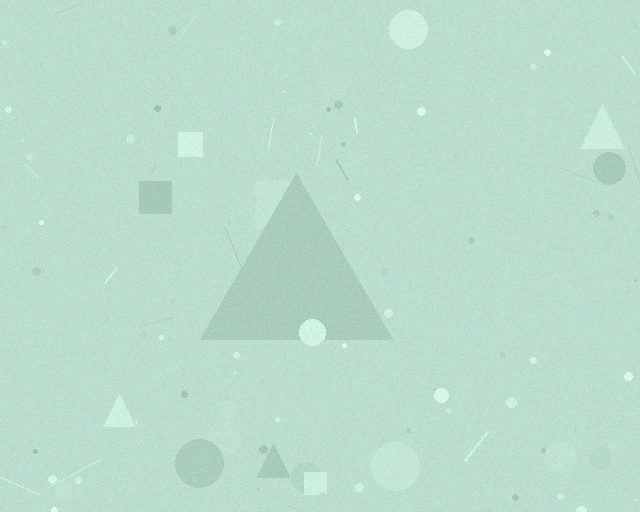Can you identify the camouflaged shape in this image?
The camouflaged shape is a triangle.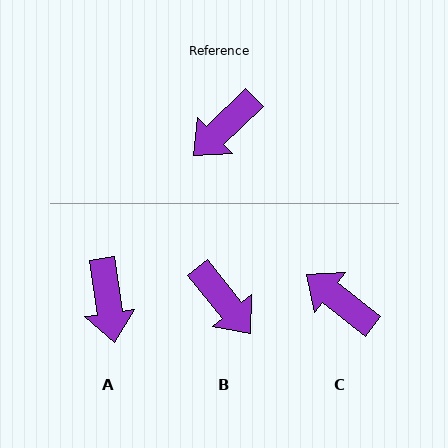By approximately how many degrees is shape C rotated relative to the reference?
Approximately 83 degrees clockwise.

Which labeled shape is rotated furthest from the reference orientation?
B, about 85 degrees away.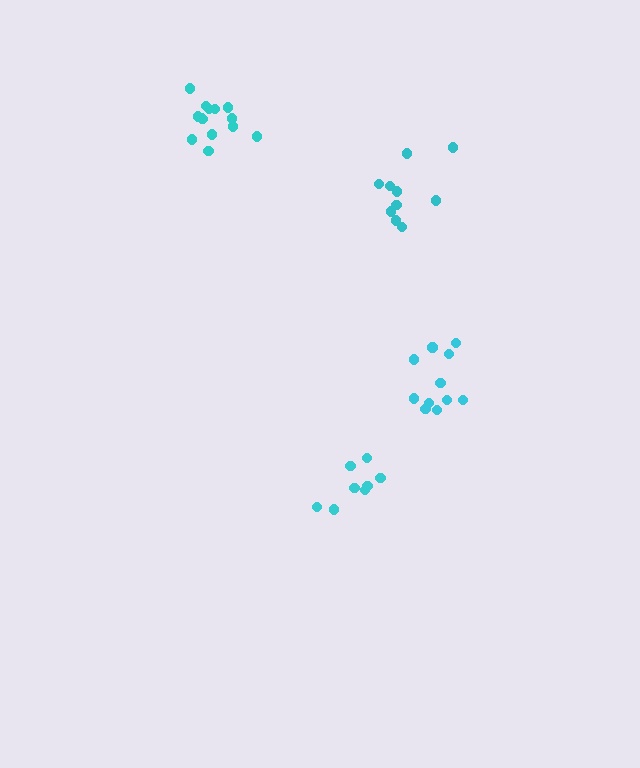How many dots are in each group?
Group 1: 11 dots, Group 2: 8 dots, Group 3: 14 dots, Group 4: 10 dots (43 total).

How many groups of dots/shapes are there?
There are 4 groups.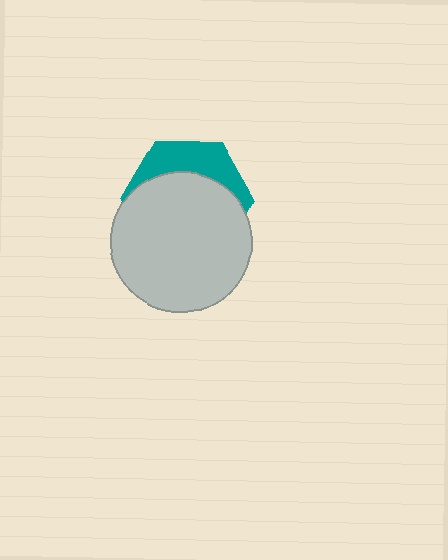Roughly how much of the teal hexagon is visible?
A small part of it is visible (roughly 32%).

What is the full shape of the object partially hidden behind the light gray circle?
The partially hidden object is a teal hexagon.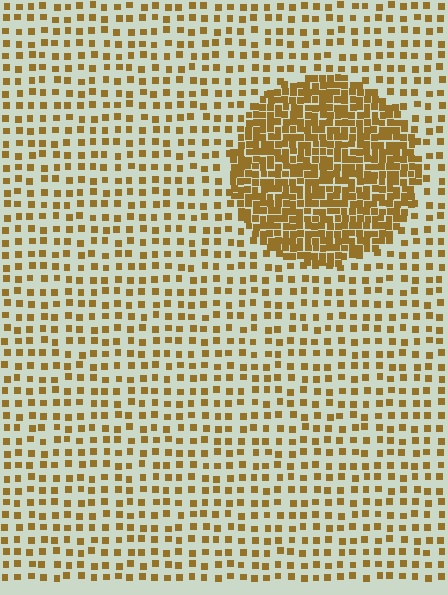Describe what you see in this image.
The image contains small brown elements arranged at two different densities. A circle-shaped region is visible where the elements are more densely packed than the surrounding area.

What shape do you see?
I see a circle.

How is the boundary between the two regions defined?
The boundary is defined by a change in element density (approximately 2.8x ratio). All elements are the same color, size, and shape.